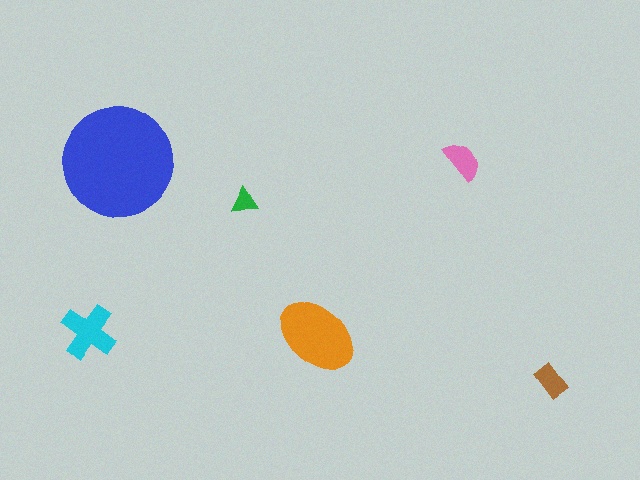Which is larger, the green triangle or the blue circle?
The blue circle.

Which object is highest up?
The blue circle is topmost.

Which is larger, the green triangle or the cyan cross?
The cyan cross.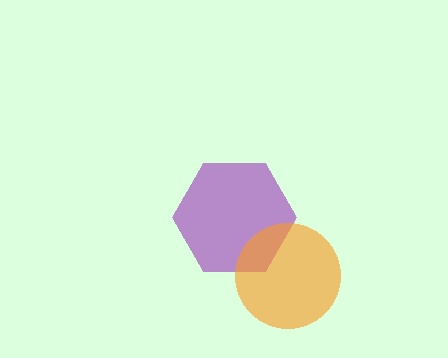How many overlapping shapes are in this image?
There are 2 overlapping shapes in the image.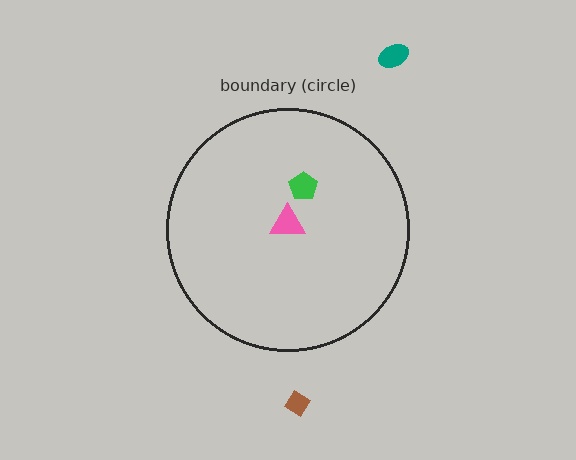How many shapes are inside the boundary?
2 inside, 2 outside.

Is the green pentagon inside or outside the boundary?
Inside.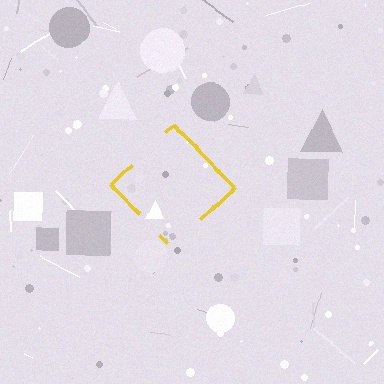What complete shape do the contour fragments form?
The contour fragments form a diamond.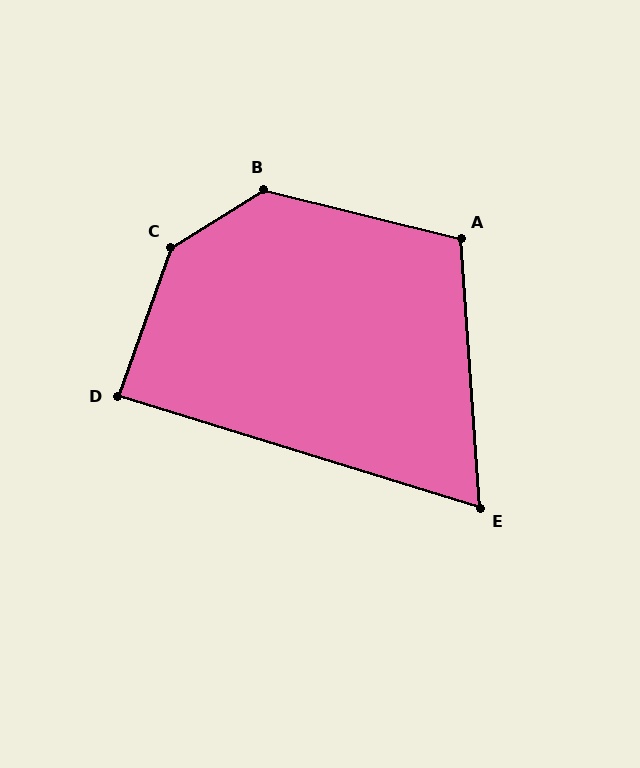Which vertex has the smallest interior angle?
E, at approximately 69 degrees.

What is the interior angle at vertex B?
Approximately 134 degrees (obtuse).